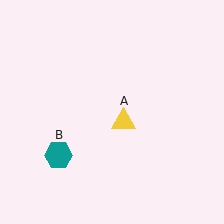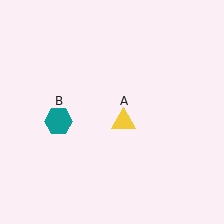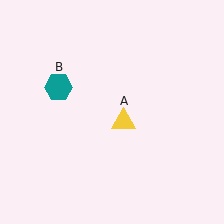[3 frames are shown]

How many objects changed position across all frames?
1 object changed position: teal hexagon (object B).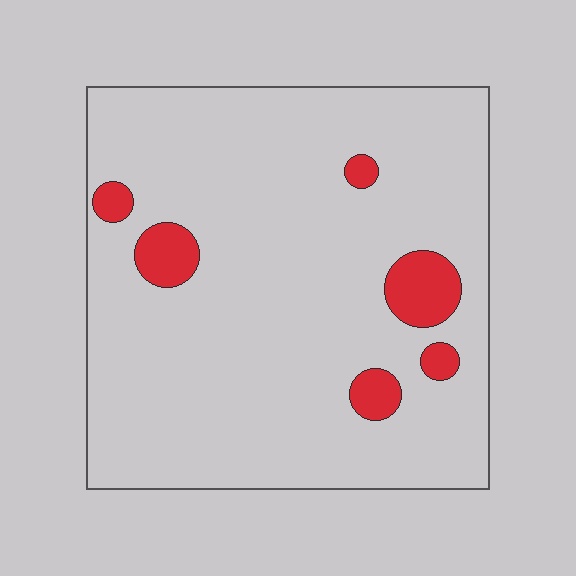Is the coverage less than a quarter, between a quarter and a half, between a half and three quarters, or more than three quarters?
Less than a quarter.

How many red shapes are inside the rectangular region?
6.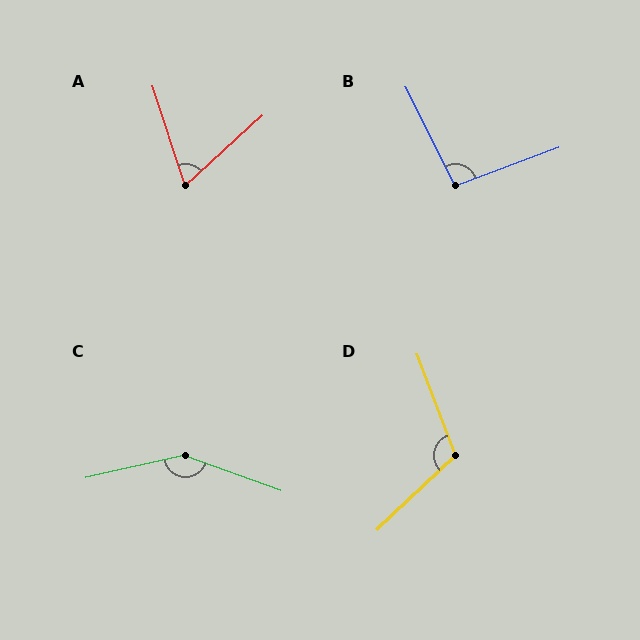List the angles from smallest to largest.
A (66°), B (96°), D (113°), C (147°).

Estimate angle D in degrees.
Approximately 113 degrees.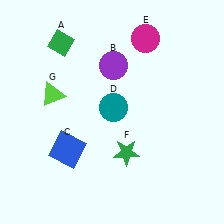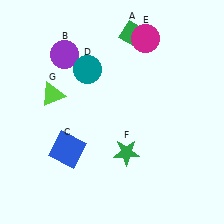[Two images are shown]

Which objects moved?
The objects that moved are: the green diamond (A), the purple circle (B), the teal circle (D).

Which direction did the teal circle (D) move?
The teal circle (D) moved up.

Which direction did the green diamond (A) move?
The green diamond (A) moved right.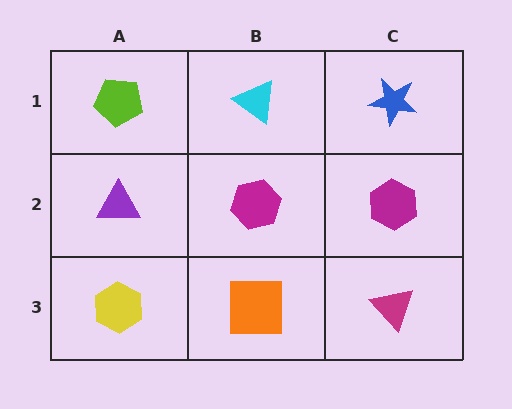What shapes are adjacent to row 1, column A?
A purple triangle (row 2, column A), a cyan triangle (row 1, column B).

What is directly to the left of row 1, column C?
A cyan triangle.